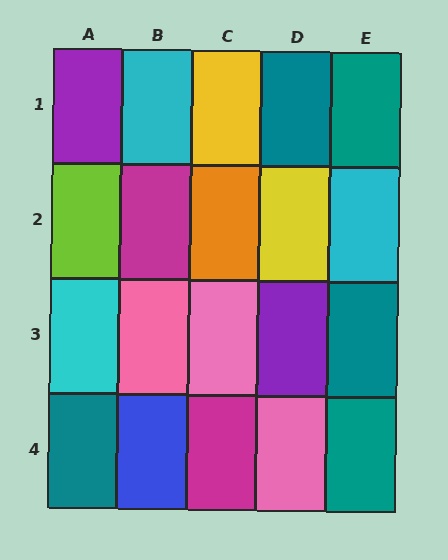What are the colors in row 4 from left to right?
Teal, blue, magenta, pink, teal.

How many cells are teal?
5 cells are teal.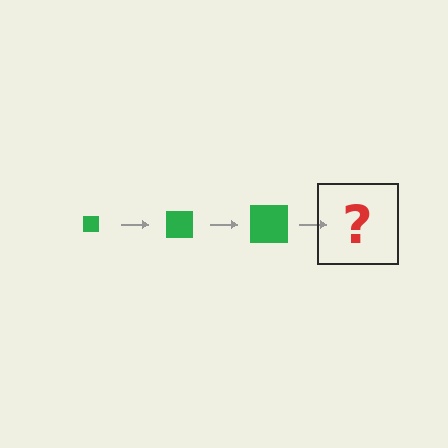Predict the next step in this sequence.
The next step is a green square, larger than the previous one.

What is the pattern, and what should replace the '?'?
The pattern is that the square gets progressively larger each step. The '?' should be a green square, larger than the previous one.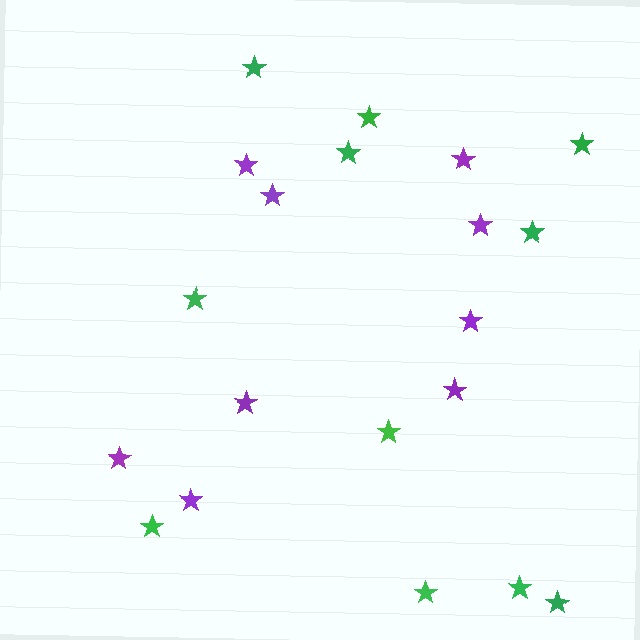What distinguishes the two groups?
There are 2 groups: one group of purple stars (9) and one group of green stars (11).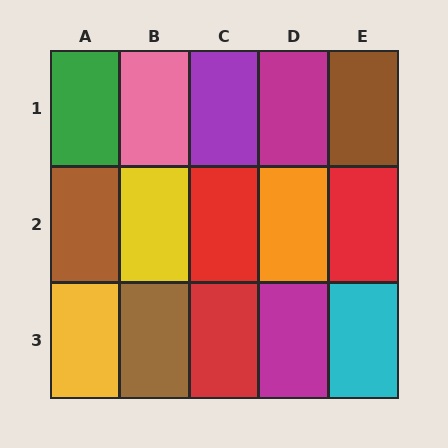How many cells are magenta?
2 cells are magenta.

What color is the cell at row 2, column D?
Orange.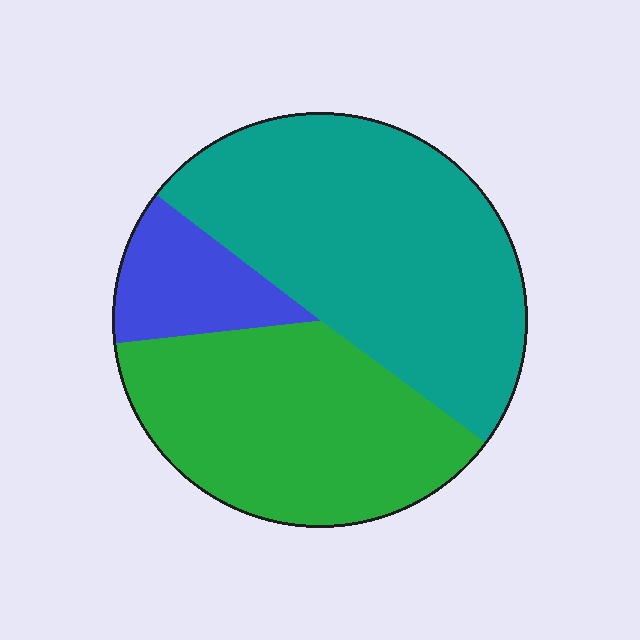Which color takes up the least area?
Blue, at roughly 10%.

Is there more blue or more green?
Green.